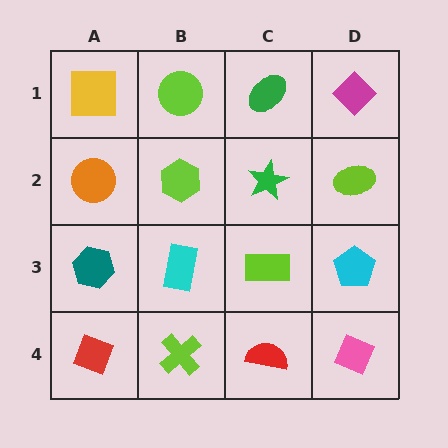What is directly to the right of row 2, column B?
A green star.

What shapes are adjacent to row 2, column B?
A lime circle (row 1, column B), a cyan rectangle (row 3, column B), an orange circle (row 2, column A), a green star (row 2, column C).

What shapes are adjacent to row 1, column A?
An orange circle (row 2, column A), a lime circle (row 1, column B).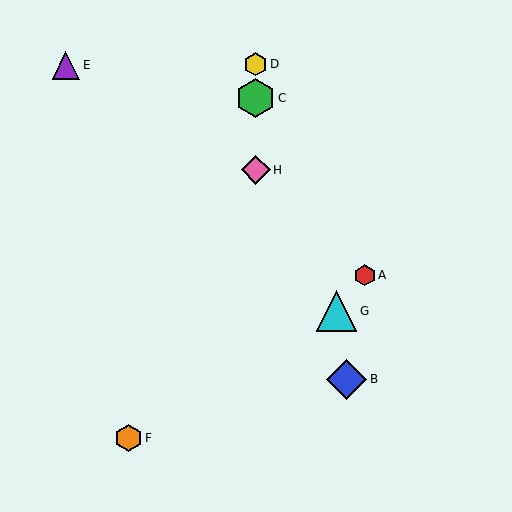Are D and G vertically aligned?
No, D is at x≈256 and G is at x≈336.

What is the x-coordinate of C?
Object C is at x≈256.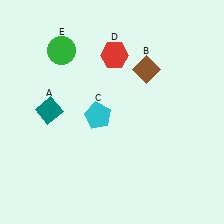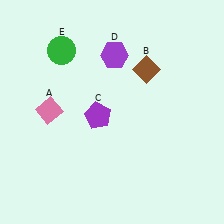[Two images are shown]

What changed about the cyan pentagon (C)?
In Image 1, C is cyan. In Image 2, it changed to purple.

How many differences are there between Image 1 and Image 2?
There are 3 differences between the two images.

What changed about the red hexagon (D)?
In Image 1, D is red. In Image 2, it changed to purple.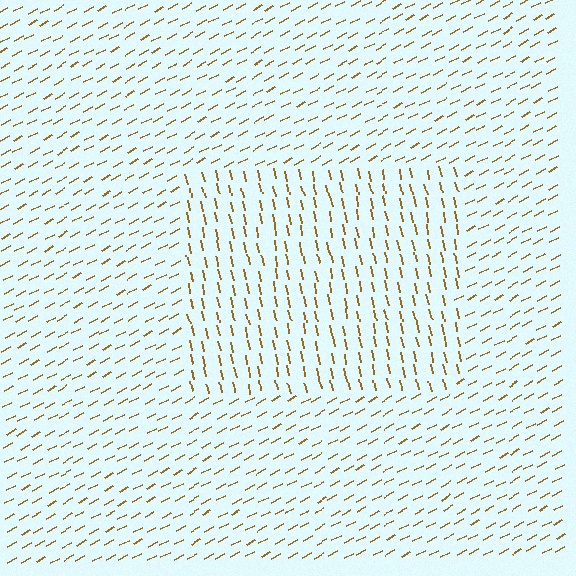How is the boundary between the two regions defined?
The boundary is defined purely by a change in line orientation (approximately 74 degrees difference). All lines are the same color and thickness.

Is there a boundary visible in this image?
Yes, there is a texture boundary formed by a change in line orientation.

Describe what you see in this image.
The image is filled with small brown line segments. A rectangle region in the image has lines oriented differently from the surrounding lines, creating a visible texture boundary.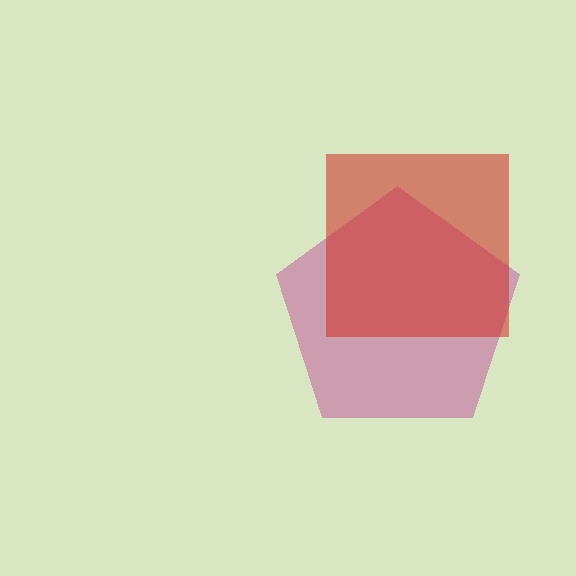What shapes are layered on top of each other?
The layered shapes are: a magenta pentagon, a red square.